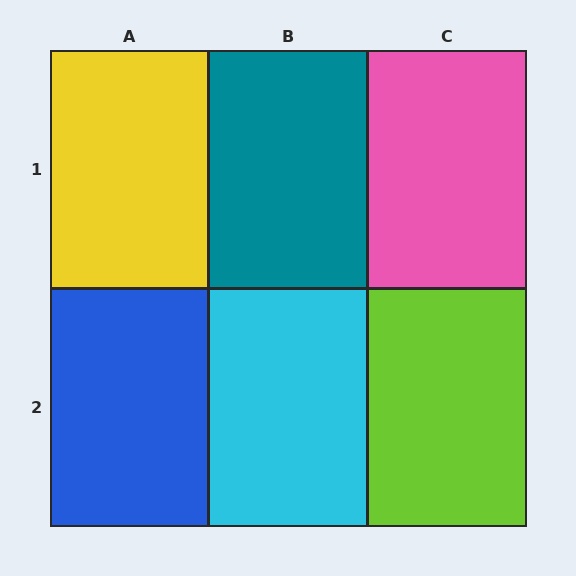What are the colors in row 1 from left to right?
Yellow, teal, pink.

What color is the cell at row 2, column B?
Cyan.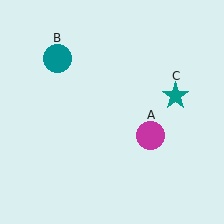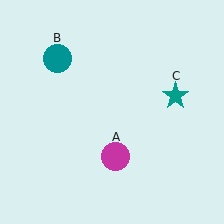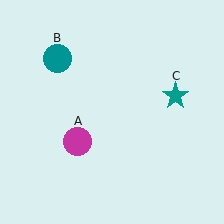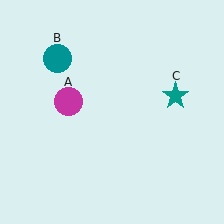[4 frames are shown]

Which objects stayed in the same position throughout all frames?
Teal circle (object B) and teal star (object C) remained stationary.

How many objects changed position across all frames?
1 object changed position: magenta circle (object A).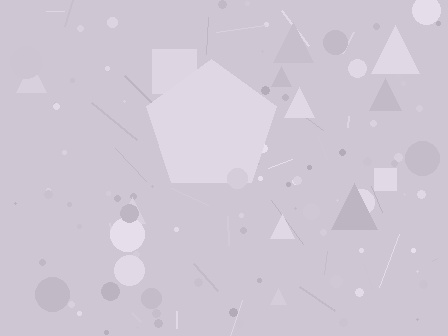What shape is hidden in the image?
A pentagon is hidden in the image.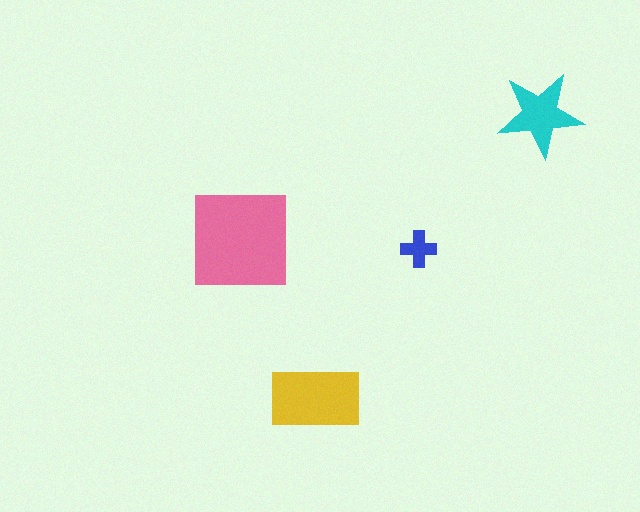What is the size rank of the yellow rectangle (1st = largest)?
2nd.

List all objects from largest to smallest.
The pink square, the yellow rectangle, the cyan star, the blue cross.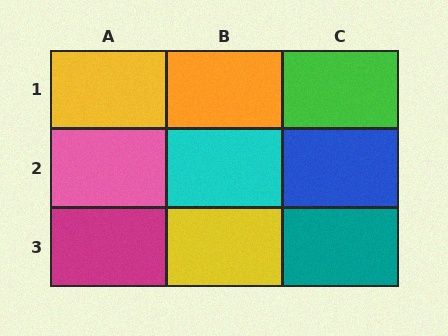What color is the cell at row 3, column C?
Teal.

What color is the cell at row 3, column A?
Magenta.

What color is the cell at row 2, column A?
Pink.